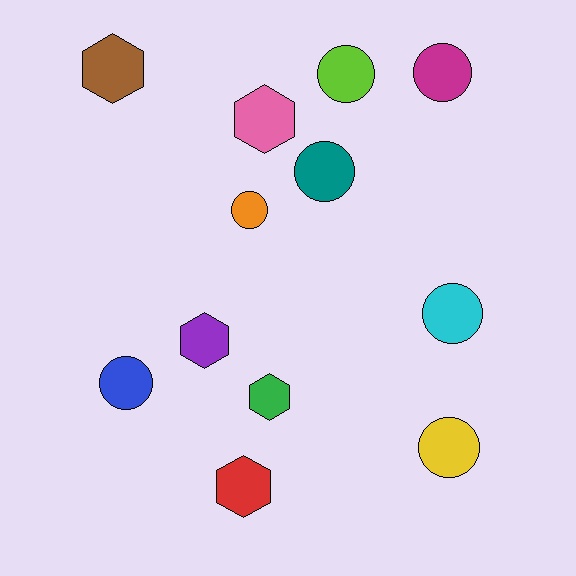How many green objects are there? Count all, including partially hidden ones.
There is 1 green object.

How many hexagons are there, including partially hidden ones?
There are 5 hexagons.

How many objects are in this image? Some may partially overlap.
There are 12 objects.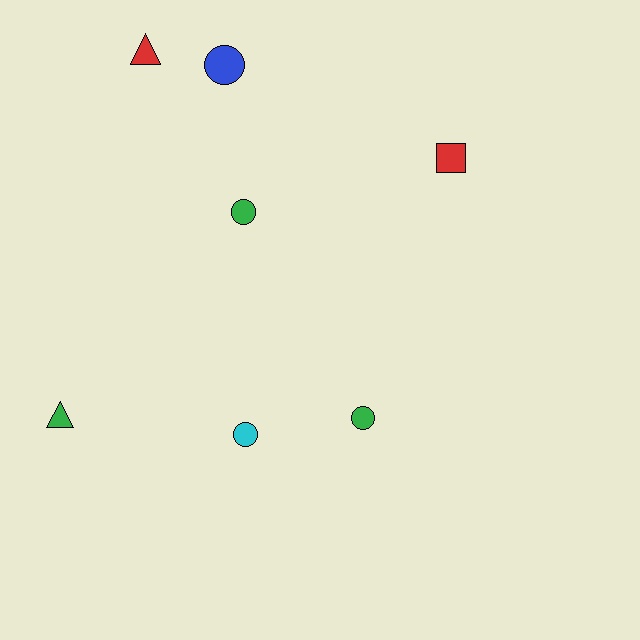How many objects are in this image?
There are 7 objects.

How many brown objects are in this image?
There are no brown objects.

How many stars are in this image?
There are no stars.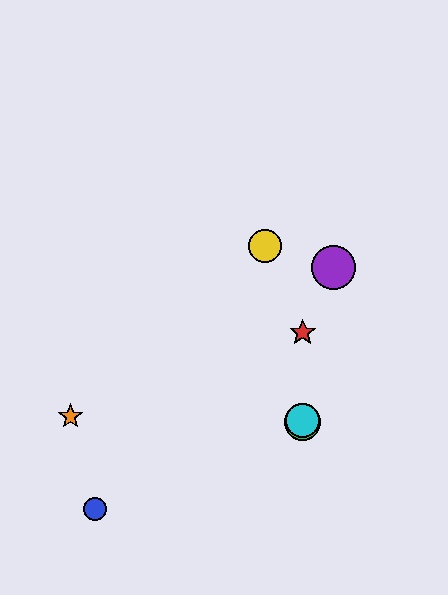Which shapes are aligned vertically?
The red star, the green circle, the cyan circle are aligned vertically.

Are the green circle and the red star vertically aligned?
Yes, both are at x≈303.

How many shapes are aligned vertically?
3 shapes (the red star, the green circle, the cyan circle) are aligned vertically.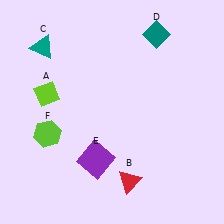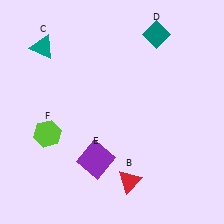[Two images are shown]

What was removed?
The lime diamond (A) was removed in Image 2.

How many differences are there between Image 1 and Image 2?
There is 1 difference between the two images.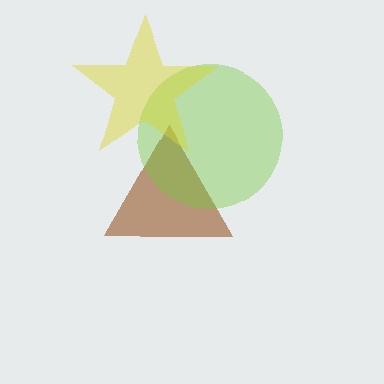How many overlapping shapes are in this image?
There are 3 overlapping shapes in the image.